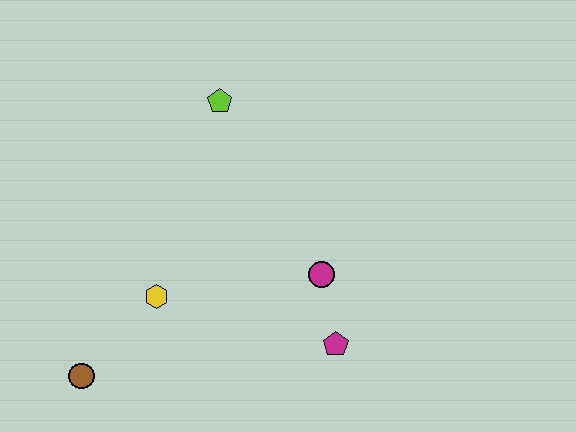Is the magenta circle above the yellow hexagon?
Yes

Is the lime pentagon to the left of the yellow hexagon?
No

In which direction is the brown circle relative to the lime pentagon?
The brown circle is below the lime pentagon.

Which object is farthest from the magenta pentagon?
The lime pentagon is farthest from the magenta pentagon.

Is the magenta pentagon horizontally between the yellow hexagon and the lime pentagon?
No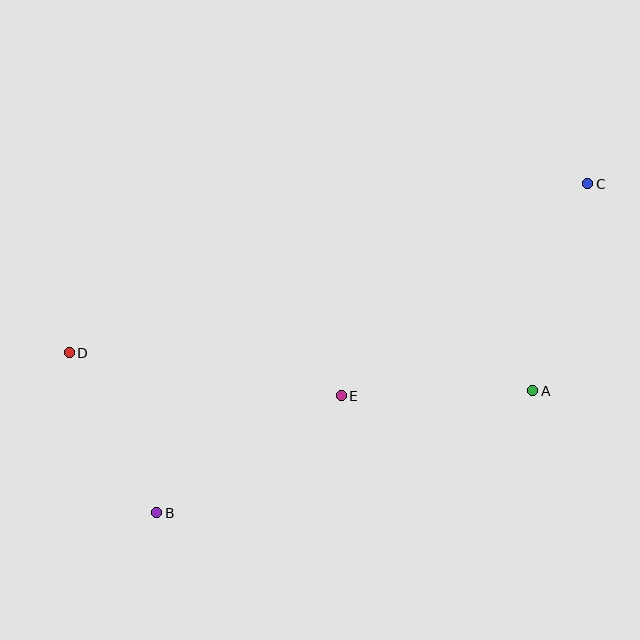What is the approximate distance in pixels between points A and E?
The distance between A and E is approximately 191 pixels.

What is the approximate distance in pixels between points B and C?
The distance between B and C is approximately 542 pixels.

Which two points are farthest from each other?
Points C and D are farthest from each other.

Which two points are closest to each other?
Points B and D are closest to each other.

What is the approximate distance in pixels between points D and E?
The distance between D and E is approximately 275 pixels.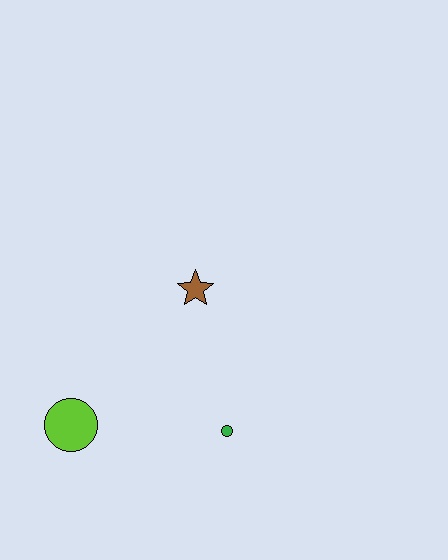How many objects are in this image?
There are 3 objects.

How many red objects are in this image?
There are no red objects.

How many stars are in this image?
There is 1 star.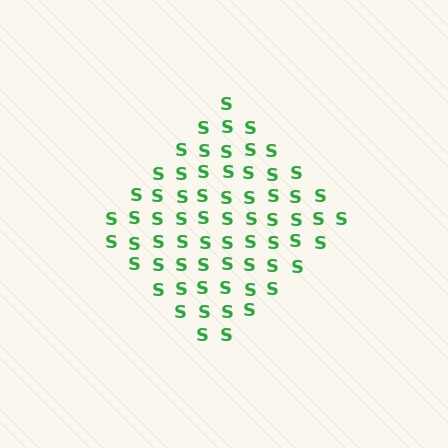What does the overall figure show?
The overall figure shows a diamond.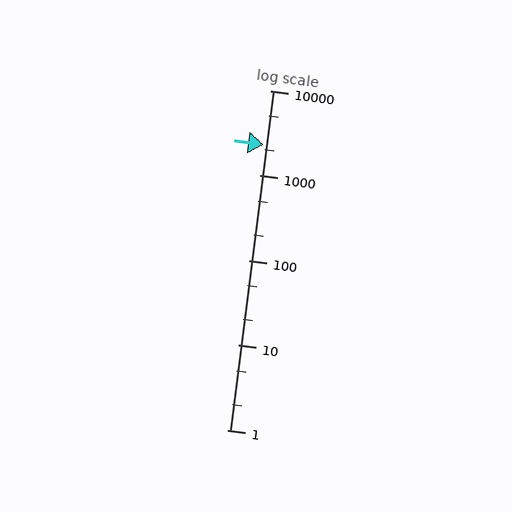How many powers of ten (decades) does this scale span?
The scale spans 4 decades, from 1 to 10000.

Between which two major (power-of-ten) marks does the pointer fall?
The pointer is between 1000 and 10000.